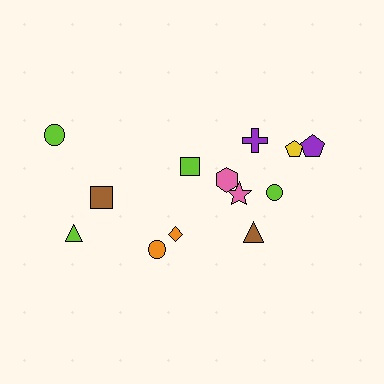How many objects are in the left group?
There are 5 objects.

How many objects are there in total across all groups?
There are 13 objects.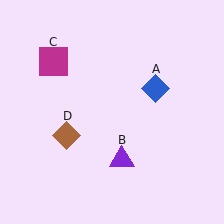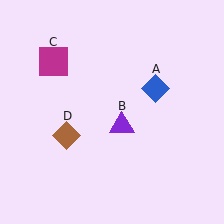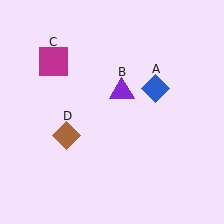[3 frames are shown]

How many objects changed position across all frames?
1 object changed position: purple triangle (object B).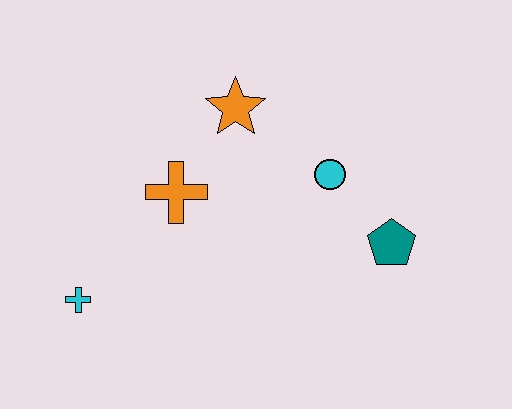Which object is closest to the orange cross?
The orange star is closest to the orange cross.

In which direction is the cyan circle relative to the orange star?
The cyan circle is to the right of the orange star.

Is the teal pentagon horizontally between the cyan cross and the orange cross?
No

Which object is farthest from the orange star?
The cyan cross is farthest from the orange star.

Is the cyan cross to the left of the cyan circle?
Yes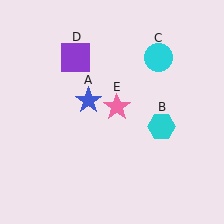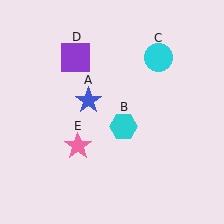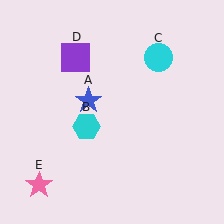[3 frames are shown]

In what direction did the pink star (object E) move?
The pink star (object E) moved down and to the left.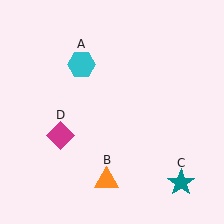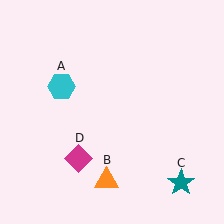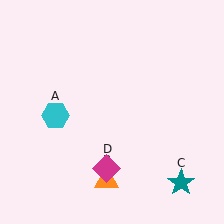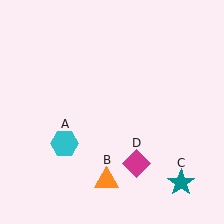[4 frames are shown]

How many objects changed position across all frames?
2 objects changed position: cyan hexagon (object A), magenta diamond (object D).